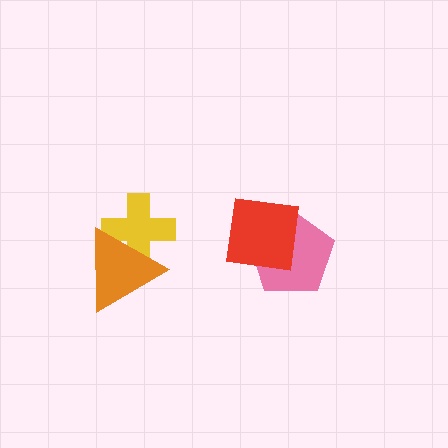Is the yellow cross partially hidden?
Yes, it is partially covered by another shape.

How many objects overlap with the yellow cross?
1 object overlaps with the yellow cross.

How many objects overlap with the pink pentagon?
1 object overlaps with the pink pentagon.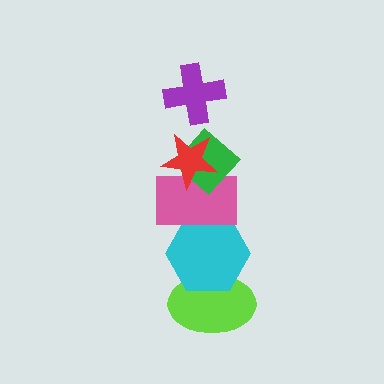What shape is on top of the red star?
The purple cross is on top of the red star.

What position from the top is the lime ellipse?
The lime ellipse is 6th from the top.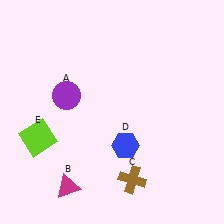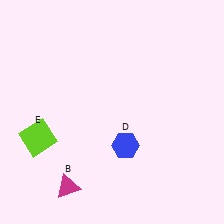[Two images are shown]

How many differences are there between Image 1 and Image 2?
There are 2 differences between the two images.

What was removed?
The brown cross (C), the purple circle (A) were removed in Image 2.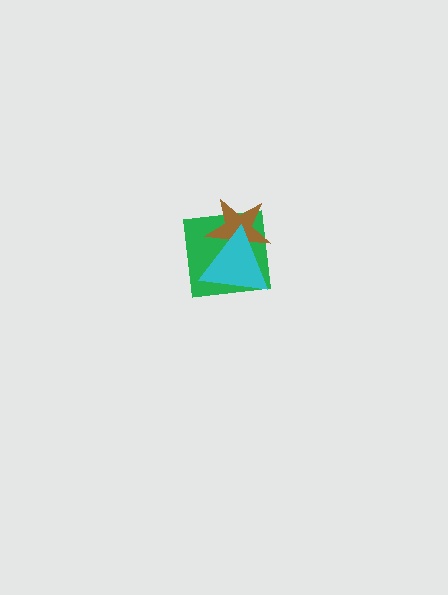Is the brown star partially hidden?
Yes, it is partially covered by another shape.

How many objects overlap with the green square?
2 objects overlap with the green square.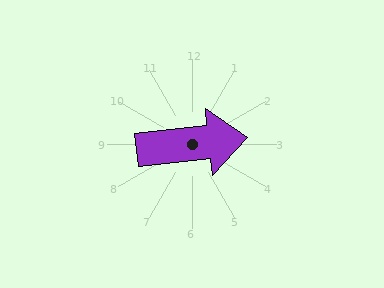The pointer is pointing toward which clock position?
Roughly 3 o'clock.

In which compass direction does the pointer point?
East.